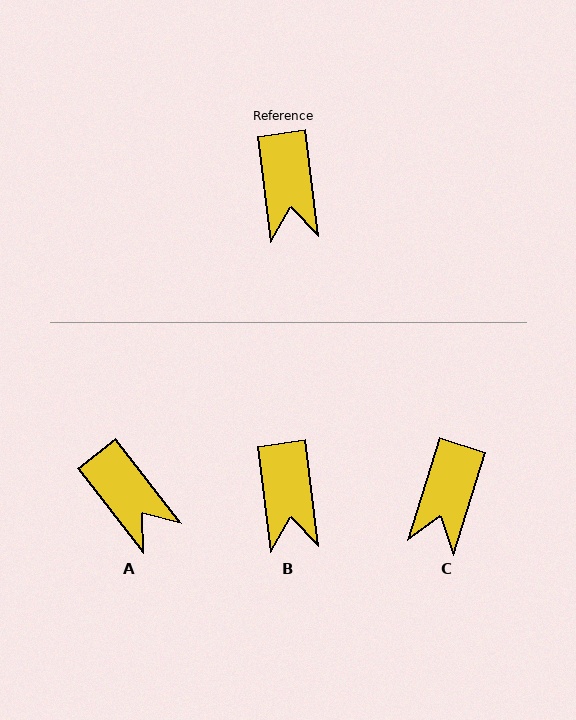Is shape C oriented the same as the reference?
No, it is off by about 25 degrees.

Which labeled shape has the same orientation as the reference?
B.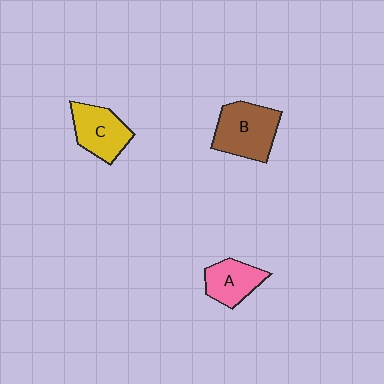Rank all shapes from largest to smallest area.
From largest to smallest: B (brown), C (yellow), A (pink).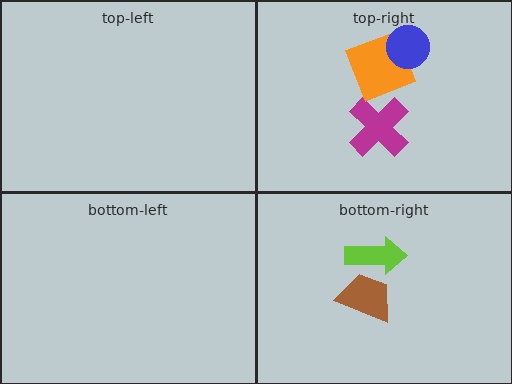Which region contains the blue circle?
The top-right region.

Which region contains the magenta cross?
The top-right region.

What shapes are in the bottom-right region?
The brown trapezoid, the lime arrow.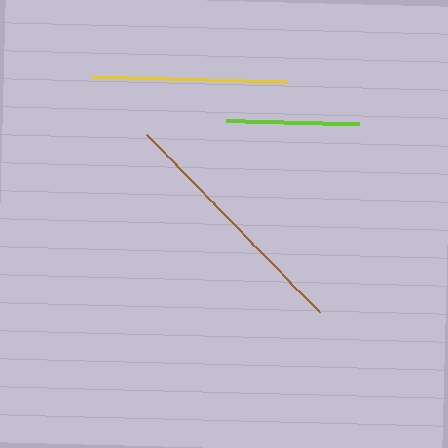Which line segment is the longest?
The brown line is the longest at approximately 248 pixels.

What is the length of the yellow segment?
The yellow segment is approximately 196 pixels long.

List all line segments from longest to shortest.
From longest to shortest: brown, yellow, lime.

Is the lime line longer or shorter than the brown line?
The brown line is longer than the lime line.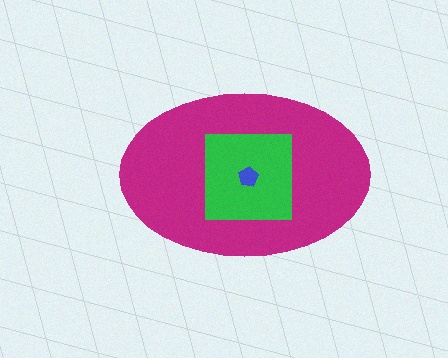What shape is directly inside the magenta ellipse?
The green square.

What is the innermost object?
The blue pentagon.